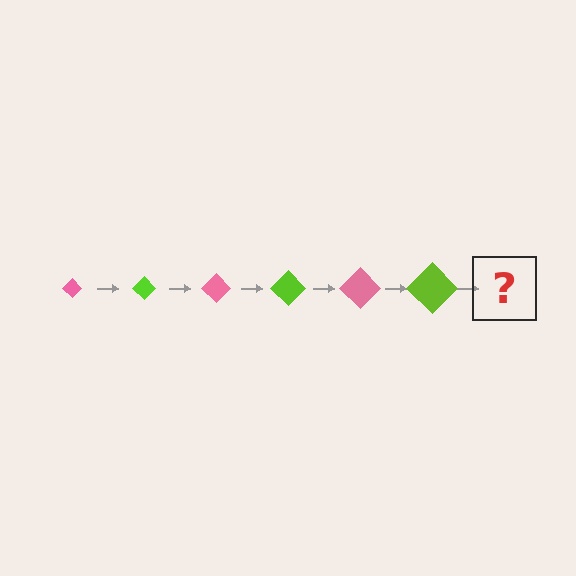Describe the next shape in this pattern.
It should be a pink diamond, larger than the previous one.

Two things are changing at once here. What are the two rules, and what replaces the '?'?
The two rules are that the diamond grows larger each step and the color cycles through pink and lime. The '?' should be a pink diamond, larger than the previous one.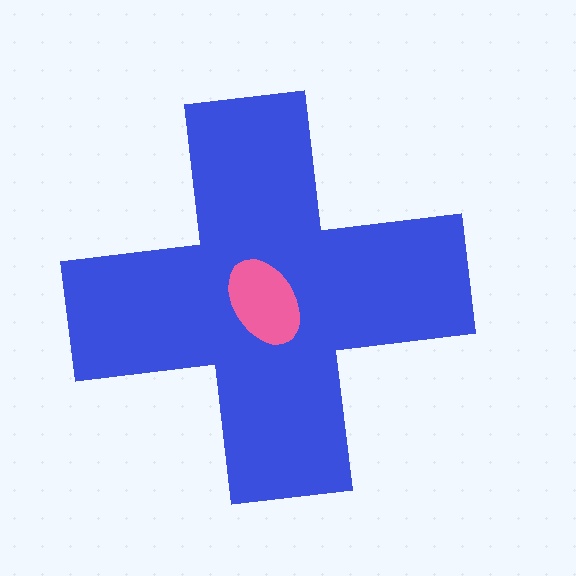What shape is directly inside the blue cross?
The pink ellipse.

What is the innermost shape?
The pink ellipse.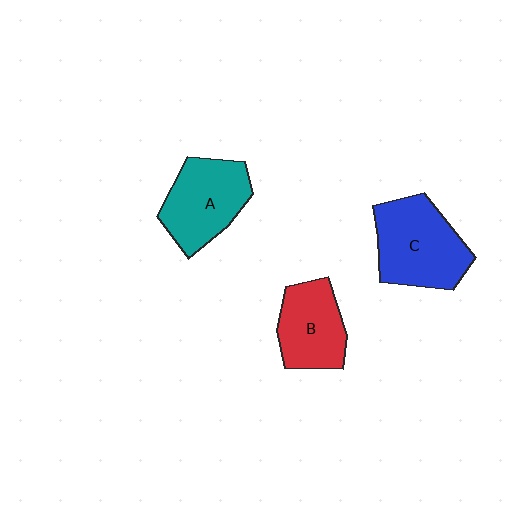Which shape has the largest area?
Shape C (blue).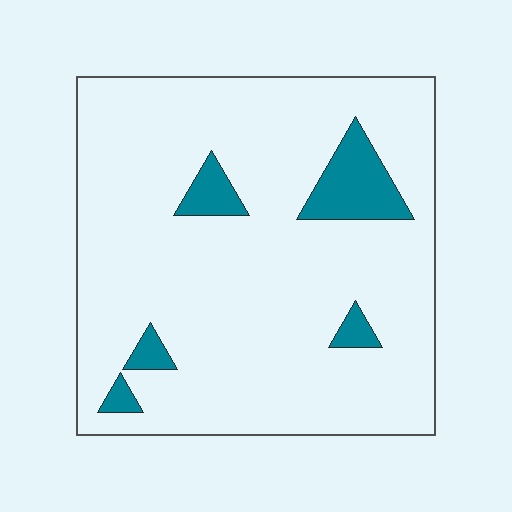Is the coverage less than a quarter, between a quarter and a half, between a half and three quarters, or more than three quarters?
Less than a quarter.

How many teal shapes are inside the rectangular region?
5.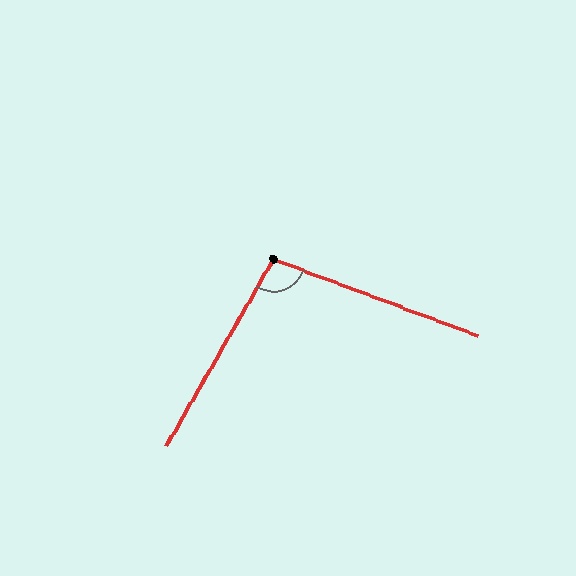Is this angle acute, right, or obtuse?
It is obtuse.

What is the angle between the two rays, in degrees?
Approximately 99 degrees.